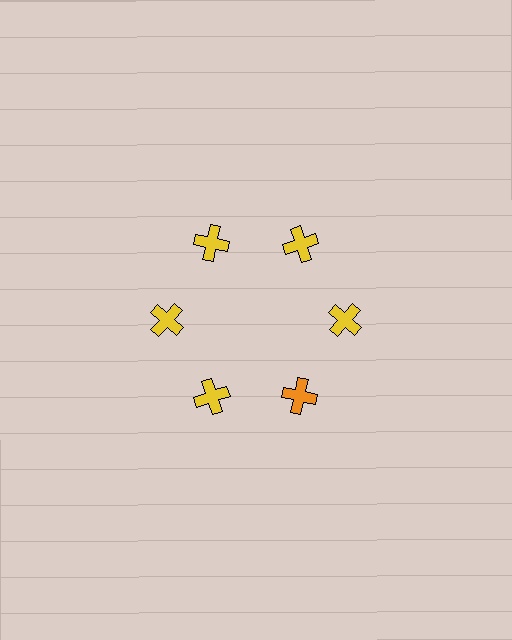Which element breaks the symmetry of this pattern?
The orange cross at roughly the 5 o'clock position breaks the symmetry. All other shapes are yellow crosses.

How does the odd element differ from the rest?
It has a different color: orange instead of yellow.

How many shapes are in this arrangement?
There are 6 shapes arranged in a ring pattern.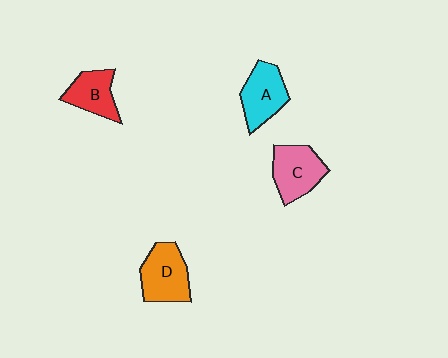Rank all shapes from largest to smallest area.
From largest to smallest: D (orange), C (pink), A (cyan), B (red).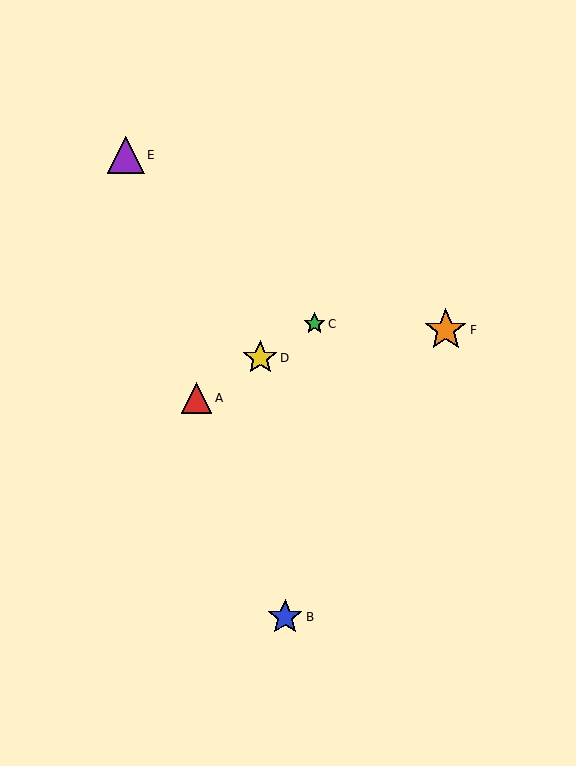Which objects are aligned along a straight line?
Objects A, C, D are aligned along a straight line.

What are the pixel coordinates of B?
Object B is at (285, 617).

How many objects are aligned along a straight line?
3 objects (A, C, D) are aligned along a straight line.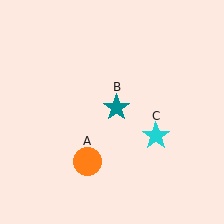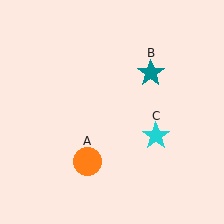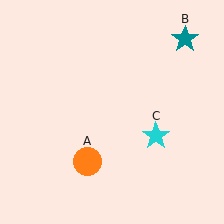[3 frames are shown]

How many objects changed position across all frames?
1 object changed position: teal star (object B).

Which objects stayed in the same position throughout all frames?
Orange circle (object A) and cyan star (object C) remained stationary.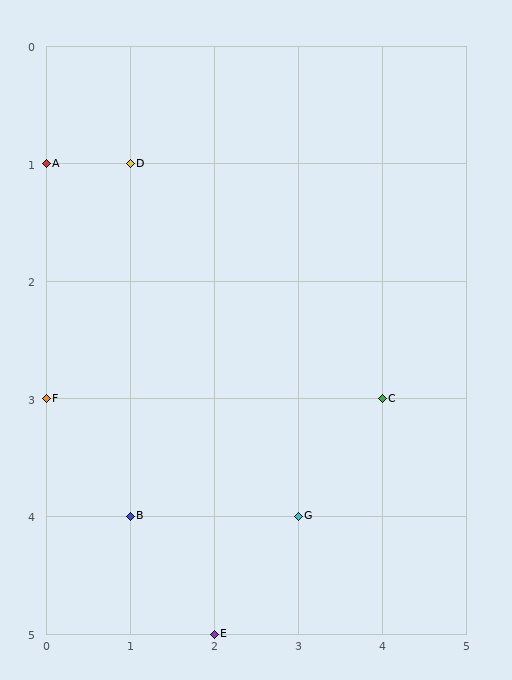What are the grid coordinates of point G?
Point G is at grid coordinates (3, 4).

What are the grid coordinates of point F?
Point F is at grid coordinates (0, 3).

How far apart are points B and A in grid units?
Points B and A are 1 column and 3 rows apart (about 3.2 grid units diagonally).